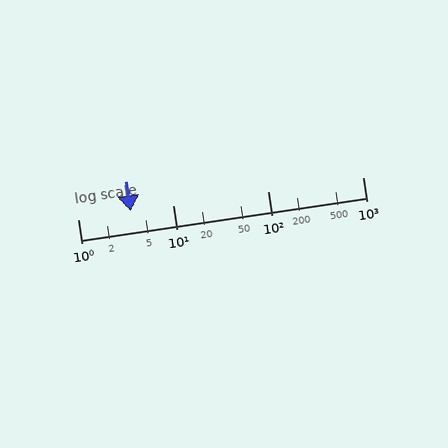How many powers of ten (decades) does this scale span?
The scale spans 3 decades, from 1 to 1000.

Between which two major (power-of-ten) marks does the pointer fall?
The pointer is between 1 and 10.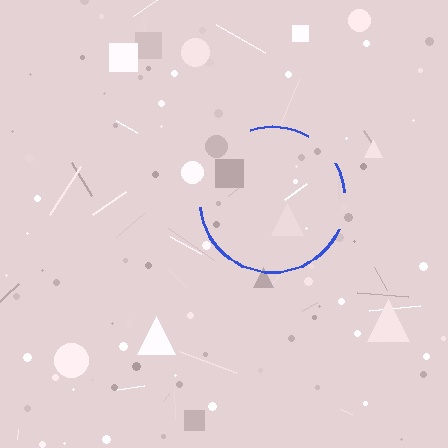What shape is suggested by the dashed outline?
The dashed outline suggests a circle.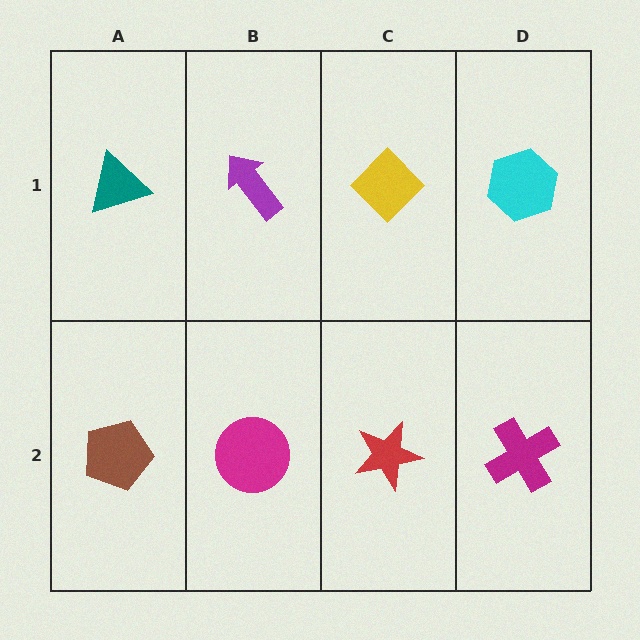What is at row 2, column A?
A brown pentagon.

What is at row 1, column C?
A yellow diamond.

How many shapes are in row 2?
4 shapes.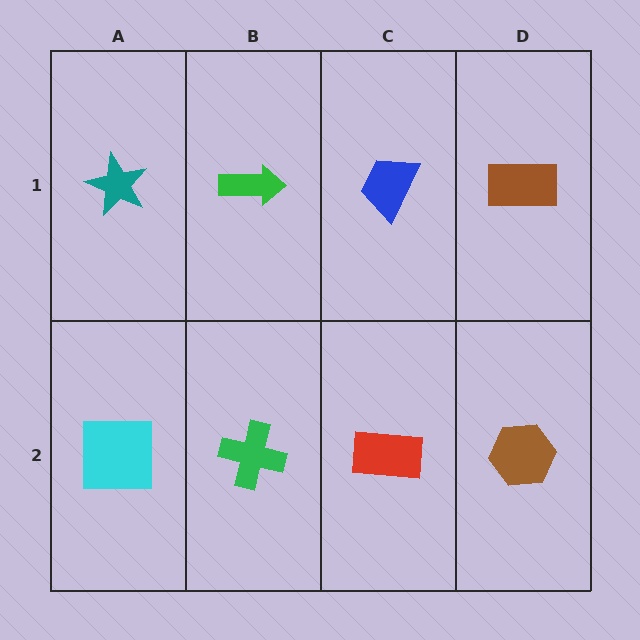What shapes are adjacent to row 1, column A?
A cyan square (row 2, column A), a green arrow (row 1, column B).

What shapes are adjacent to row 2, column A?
A teal star (row 1, column A), a green cross (row 2, column B).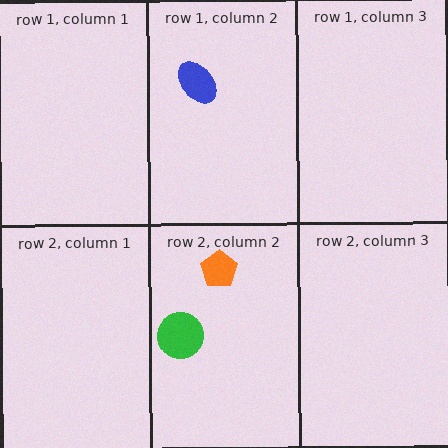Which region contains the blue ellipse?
The row 1, column 2 region.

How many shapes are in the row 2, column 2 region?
2.